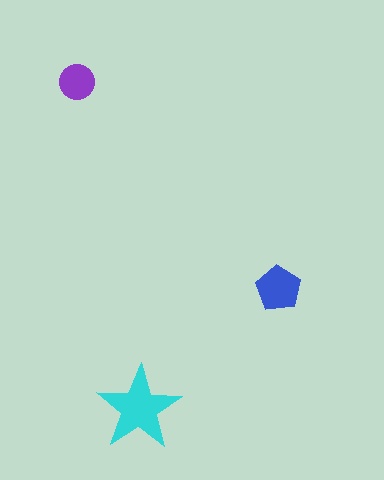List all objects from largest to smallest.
The cyan star, the blue pentagon, the purple circle.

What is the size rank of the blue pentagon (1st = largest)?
2nd.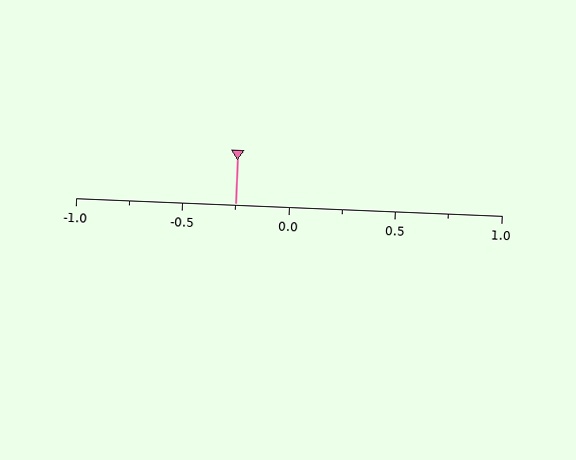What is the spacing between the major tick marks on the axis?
The major ticks are spaced 0.5 apart.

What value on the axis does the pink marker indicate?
The marker indicates approximately -0.25.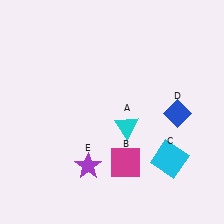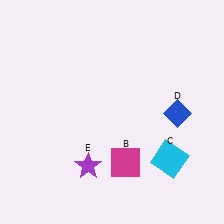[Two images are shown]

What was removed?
The cyan triangle (A) was removed in Image 2.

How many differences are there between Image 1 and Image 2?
There is 1 difference between the two images.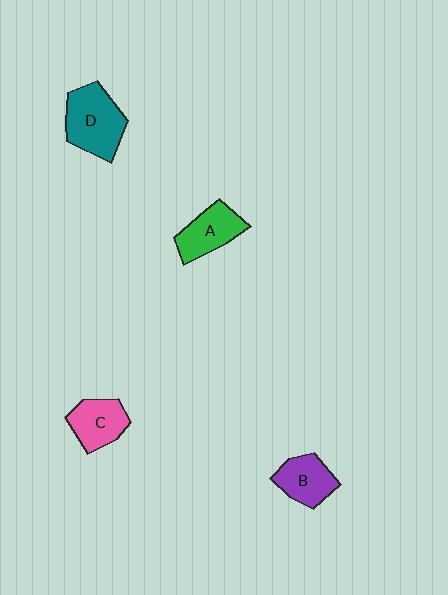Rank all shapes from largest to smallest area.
From largest to smallest: D (teal), A (green), C (pink), B (purple).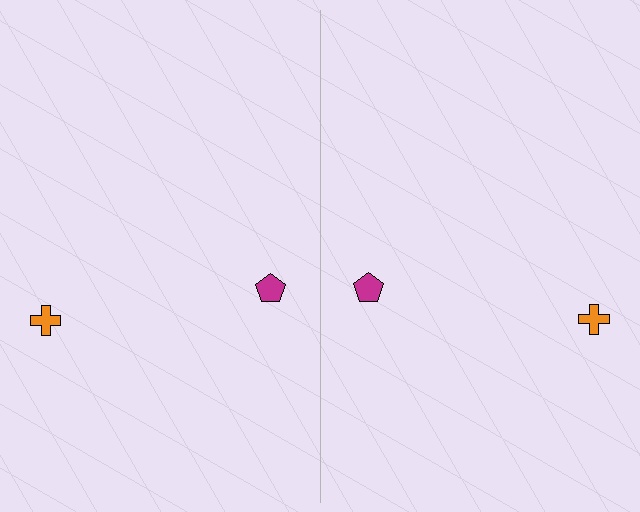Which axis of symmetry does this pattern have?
The pattern has a vertical axis of symmetry running through the center of the image.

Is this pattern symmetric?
Yes, this pattern has bilateral (reflection) symmetry.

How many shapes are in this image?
There are 4 shapes in this image.